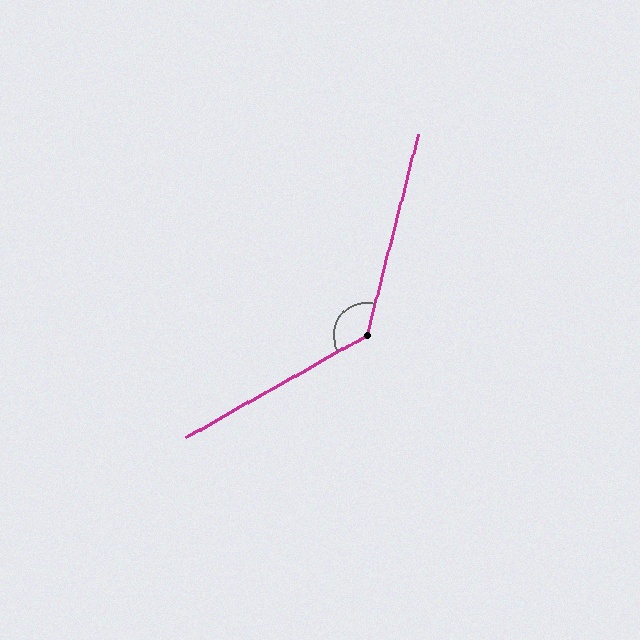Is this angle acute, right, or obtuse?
It is obtuse.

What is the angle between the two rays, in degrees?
Approximately 134 degrees.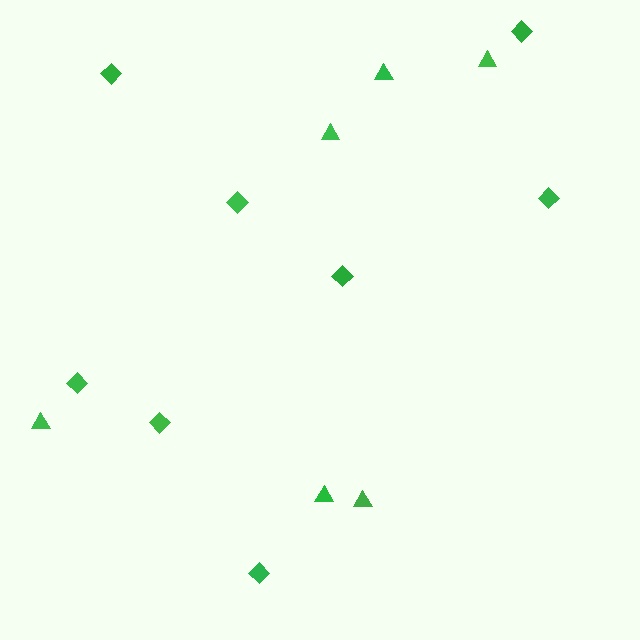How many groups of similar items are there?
There are 2 groups: one group of triangles (6) and one group of diamonds (8).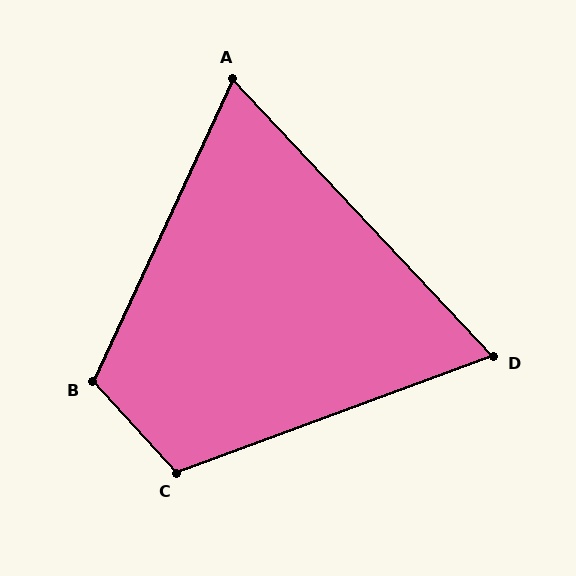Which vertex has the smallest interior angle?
D, at approximately 67 degrees.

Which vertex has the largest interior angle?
B, at approximately 113 degrees.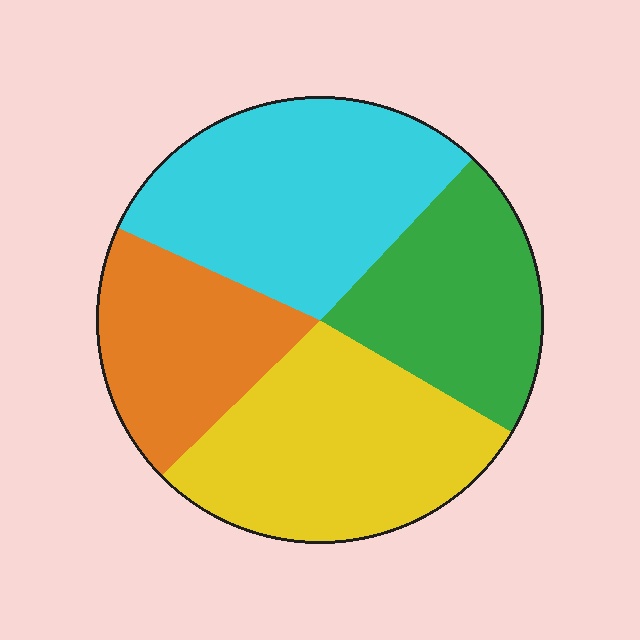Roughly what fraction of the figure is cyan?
Cyan takes up about one third (1/3) of the figure.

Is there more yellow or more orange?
Yellow.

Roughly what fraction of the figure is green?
Green covers 21% of the figure.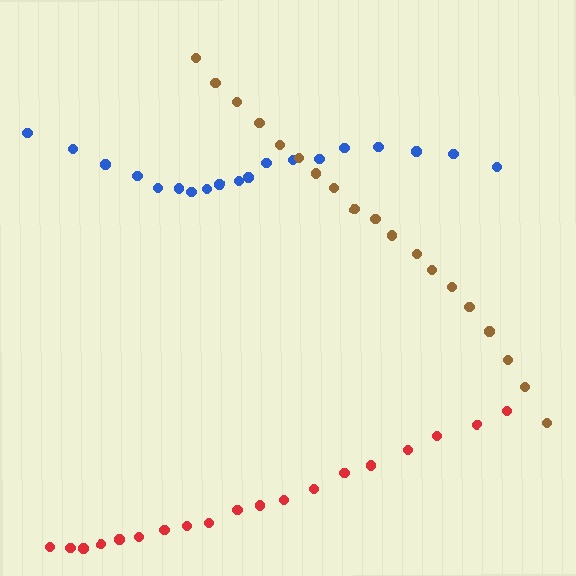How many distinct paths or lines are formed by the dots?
There are 3 distinct paths.